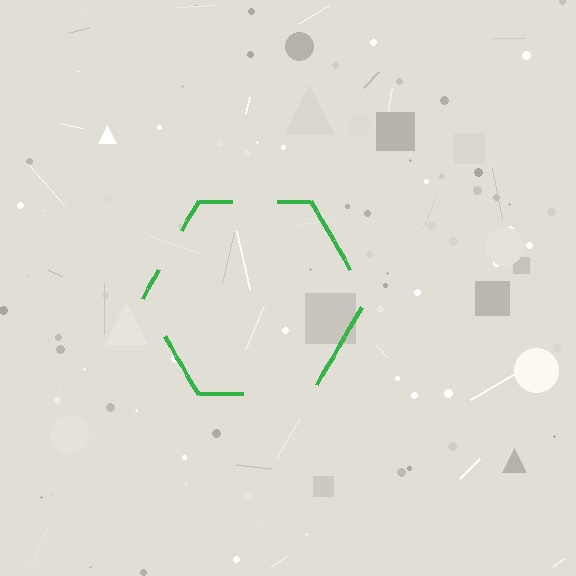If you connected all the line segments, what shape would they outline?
They would outline a hexagon.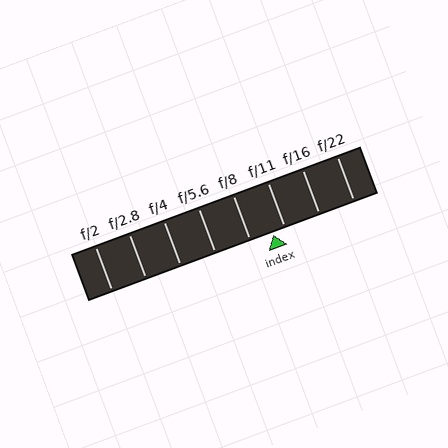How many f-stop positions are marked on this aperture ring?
There are 8 f-stop positions marked.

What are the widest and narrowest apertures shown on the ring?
The widest aperture shown is f/2 and the narrowest is f/22.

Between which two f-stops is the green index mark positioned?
The index mark is between f/8 and f/11.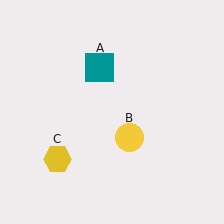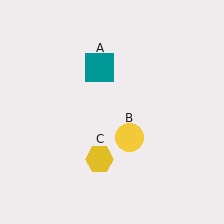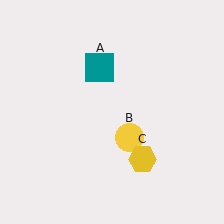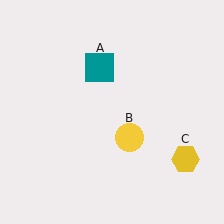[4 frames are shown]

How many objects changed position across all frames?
1 object changed position: yellow hexagon (object C).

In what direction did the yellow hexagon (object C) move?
The yellow hexagon (object C) moved right.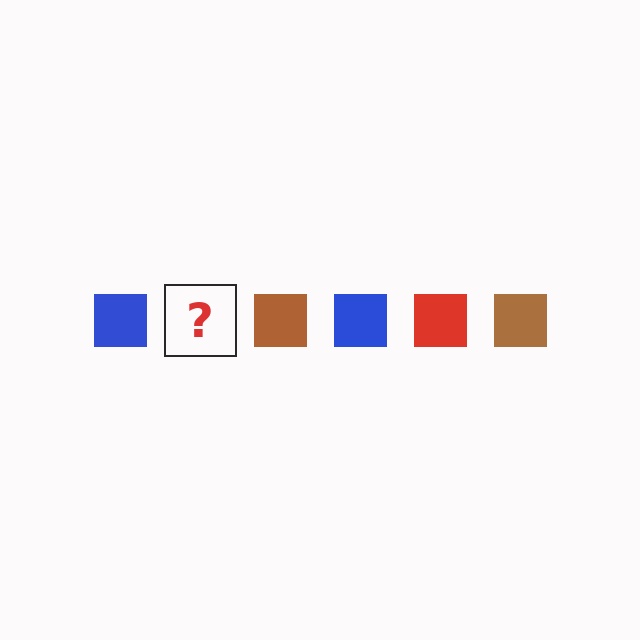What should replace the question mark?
The question mark should be replaced with a red square.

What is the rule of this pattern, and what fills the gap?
The rule is that the pattern cycles through blue, red, brown squares. The gap should be filled with a red square.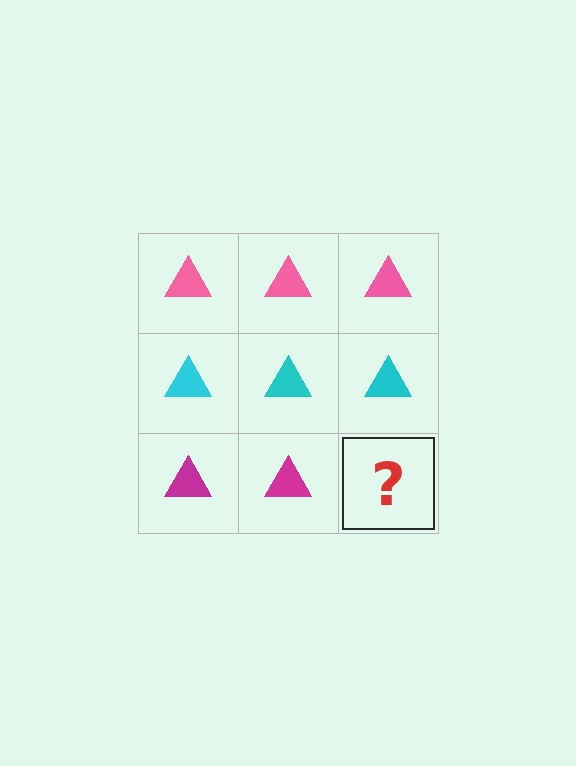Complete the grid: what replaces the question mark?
The question mark should be replaced with a magenta triangle.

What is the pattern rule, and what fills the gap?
The rule is that each row has a consistent color. The gap should be filled with a magenta triangle.